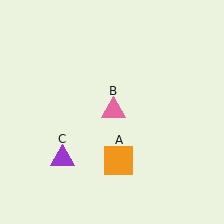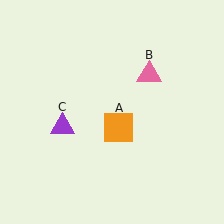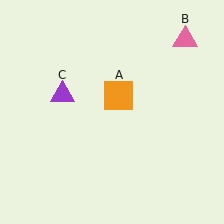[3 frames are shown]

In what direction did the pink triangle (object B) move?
The pink triangle (object B) moved up and to the right.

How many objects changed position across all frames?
3 objects changed position: orange square (object A), pink triangle (object B), purple triangle (object C).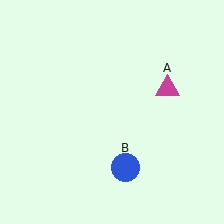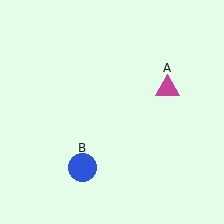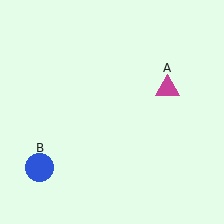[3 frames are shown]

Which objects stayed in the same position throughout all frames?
Magenta triangle (object A) remained stationary.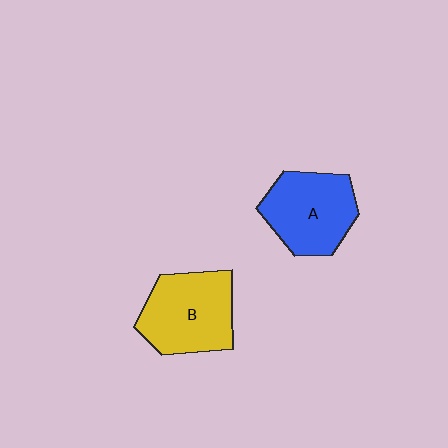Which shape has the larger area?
Shape B (yellow).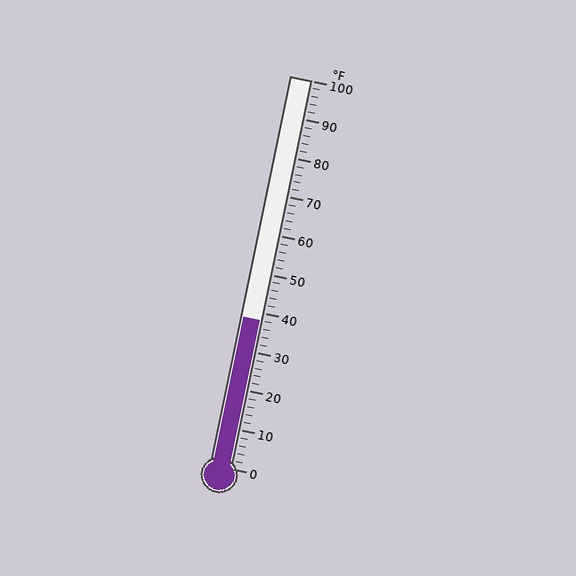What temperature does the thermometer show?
The thermometer shows approximately 38°F.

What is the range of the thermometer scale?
The thermometer scale ranges from 0°F to 100°F.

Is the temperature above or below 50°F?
The temperature is below 50°F.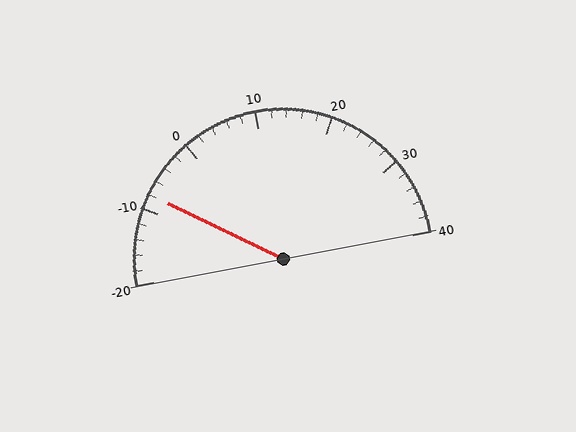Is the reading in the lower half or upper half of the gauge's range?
The reading is in the lower half of the range (-20 to 40).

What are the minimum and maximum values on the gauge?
The gauge ranges from -20 to 40.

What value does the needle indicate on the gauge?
The needle indicates approximately -8.